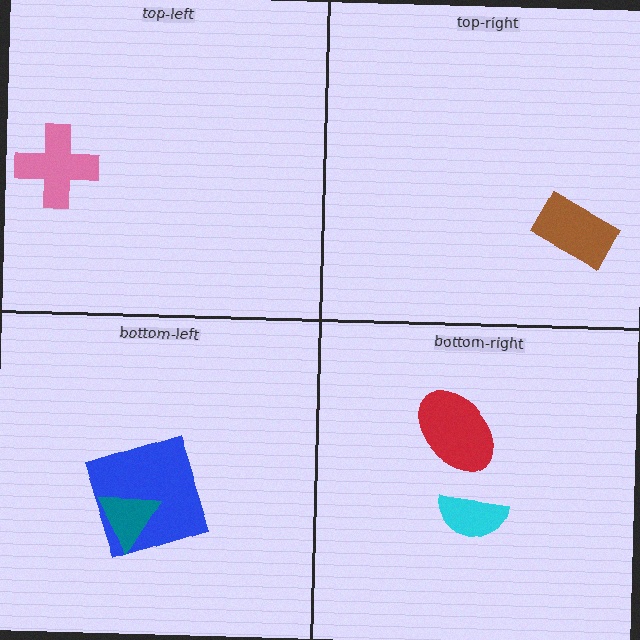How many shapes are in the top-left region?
1.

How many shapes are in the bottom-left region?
2.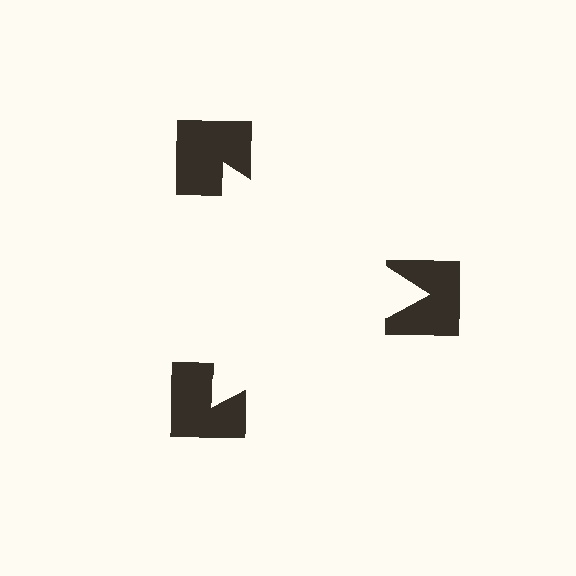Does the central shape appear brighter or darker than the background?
It typically appears slightly brighter than the background, even though no actual brightness change is drawn.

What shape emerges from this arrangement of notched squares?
An illusory triangle — its edges are inferred from the aligned wedge cuts in the notched squares, not physically drawn.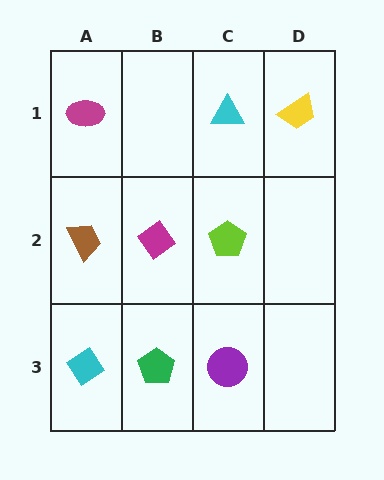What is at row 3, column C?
A purple circle.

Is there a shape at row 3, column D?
No, that cell is empty.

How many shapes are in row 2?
3 shapes.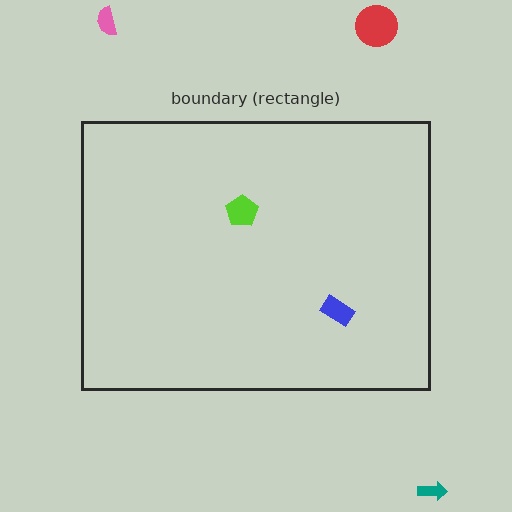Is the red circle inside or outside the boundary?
Outside.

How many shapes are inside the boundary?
2 inside, 3 outside.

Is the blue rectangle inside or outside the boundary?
Inside.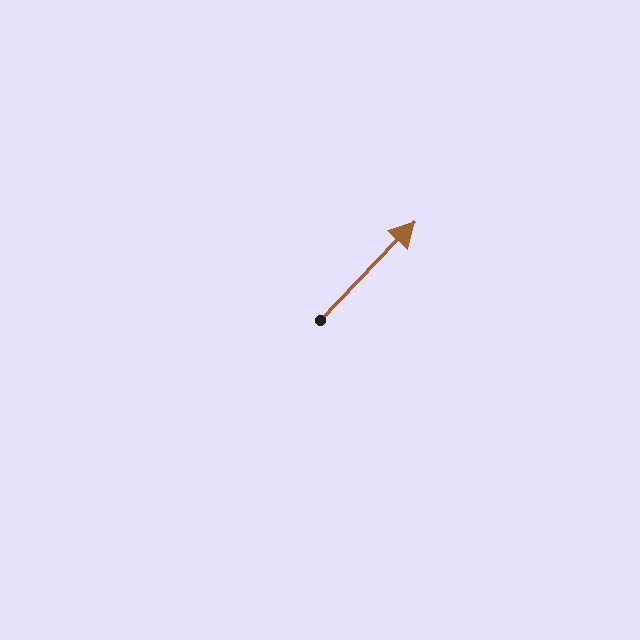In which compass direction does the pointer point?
Northeast.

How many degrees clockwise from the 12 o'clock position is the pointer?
Approximately 44 degrees.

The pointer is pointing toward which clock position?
Roughly 1 o'clock.